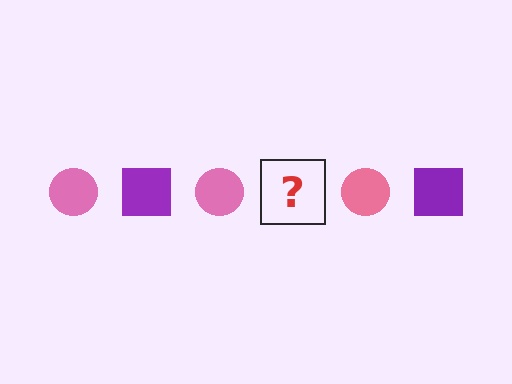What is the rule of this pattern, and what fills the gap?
The rule is that the pattern alternates between pink circle and purple square. The gap should be filled with a purple square.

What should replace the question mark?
The question mark should be replaced with a purple square.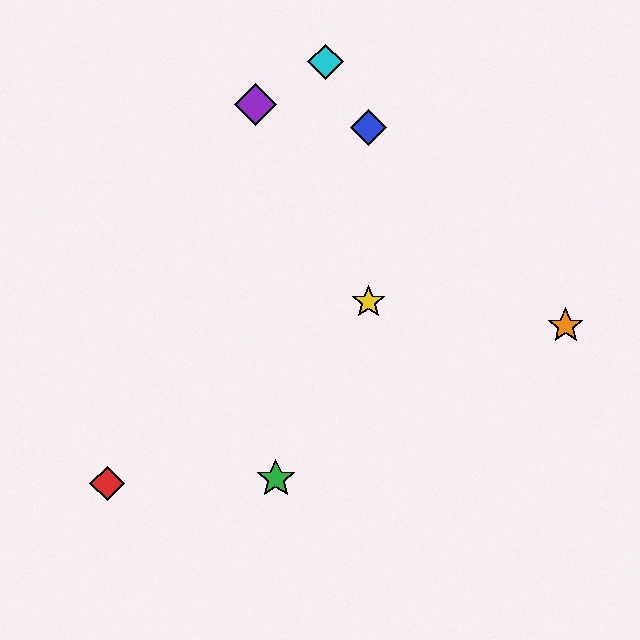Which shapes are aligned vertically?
The blue diamond, the yellow star are aligned vertically.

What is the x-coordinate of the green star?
The green star is at x≈276.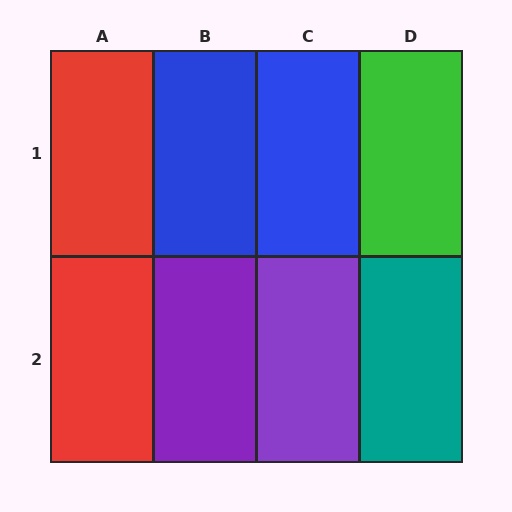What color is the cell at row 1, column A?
Red.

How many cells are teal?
1 cell is teal.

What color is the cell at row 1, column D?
Green.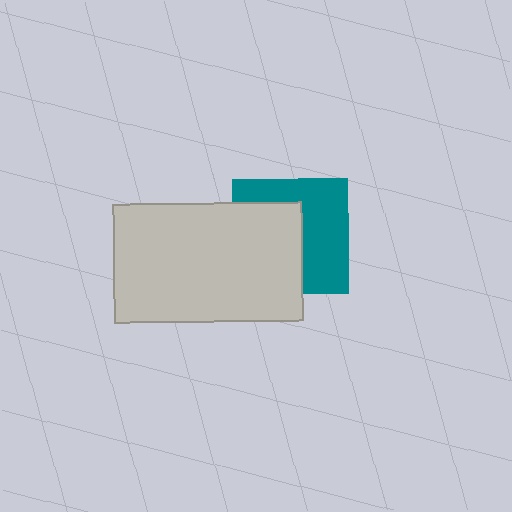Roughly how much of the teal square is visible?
About half of it is visible (roughly 51%).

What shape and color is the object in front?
The object in front is a light gray rectangle.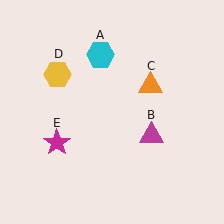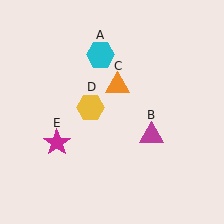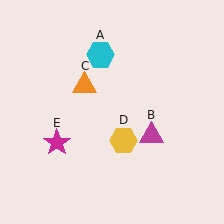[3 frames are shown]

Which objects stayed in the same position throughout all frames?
Cyan hexagon (object A) and magenta triangle (object B) and magenta star (object E) remained stationary.